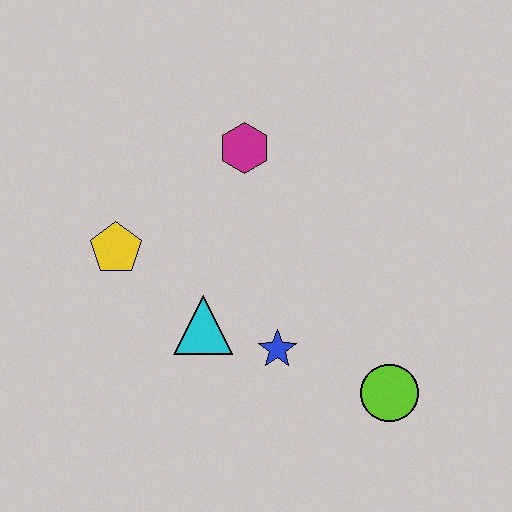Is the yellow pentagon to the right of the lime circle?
No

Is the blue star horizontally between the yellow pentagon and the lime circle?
Yes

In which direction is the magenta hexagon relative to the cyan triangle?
The magenta hexagon is above the cyan triangle.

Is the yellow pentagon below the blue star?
No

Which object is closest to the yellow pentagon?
The cyan triangle is closest to the yellow pentagon.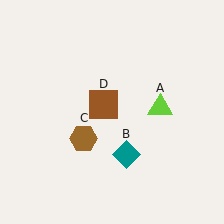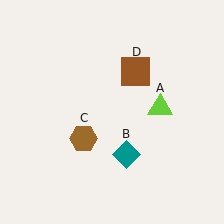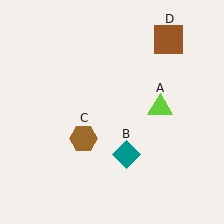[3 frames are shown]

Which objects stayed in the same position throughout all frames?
Lime triangle (object A) and teal diamond (object B) and brown hexagon (object C) remained stationary.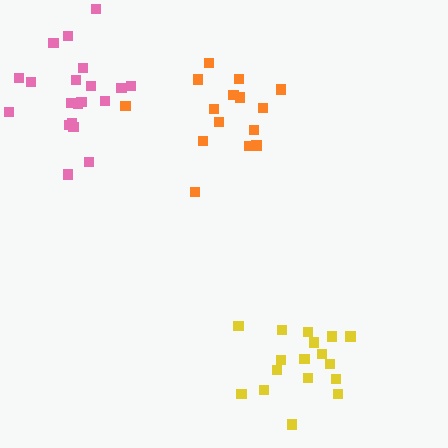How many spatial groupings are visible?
There are 3 spatial groupings.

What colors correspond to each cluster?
The clusters are colored: orange, yellow, pink.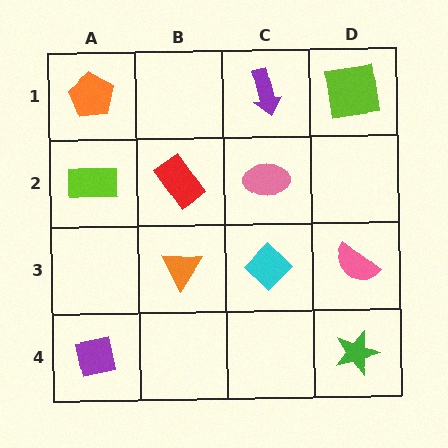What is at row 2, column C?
A pink ellipse.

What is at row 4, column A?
A purple square.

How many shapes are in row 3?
3 shapes.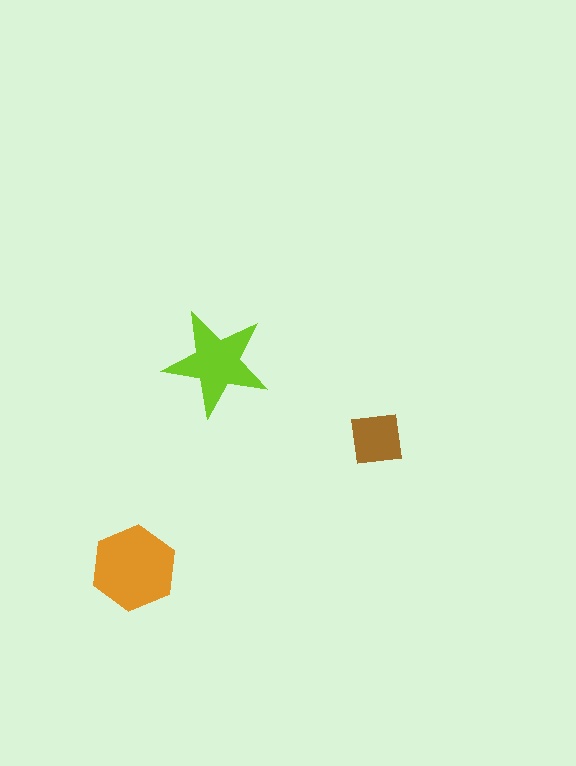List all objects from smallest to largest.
The brown square, the lime star, the orange hexagon.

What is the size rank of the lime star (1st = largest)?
2nd.